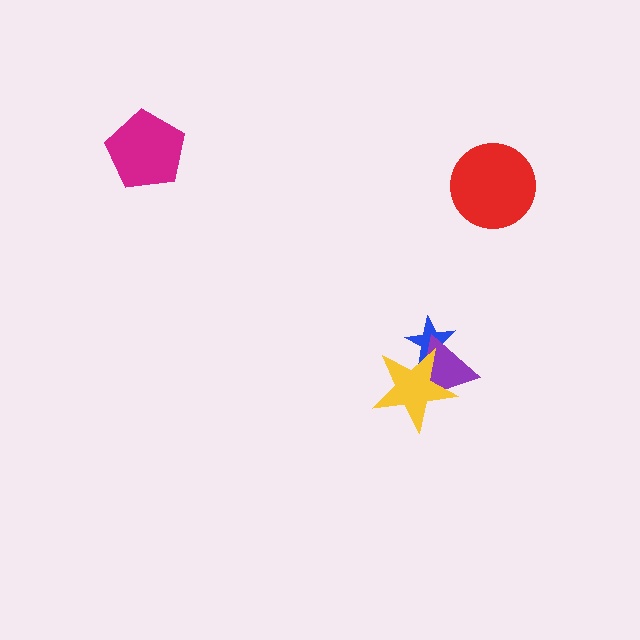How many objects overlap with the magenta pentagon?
0 objects overlap with the magenta pentagon.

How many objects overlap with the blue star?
2 objects overlap with the blue star.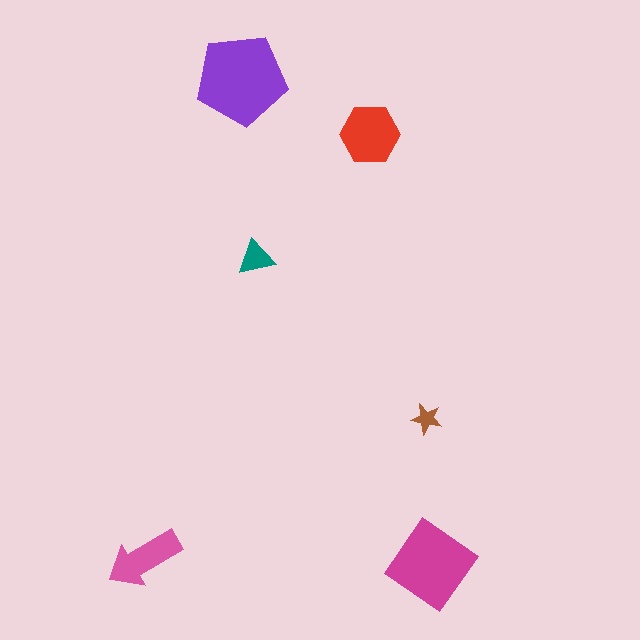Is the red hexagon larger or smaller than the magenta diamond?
Smaller.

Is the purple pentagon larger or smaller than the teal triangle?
Larger.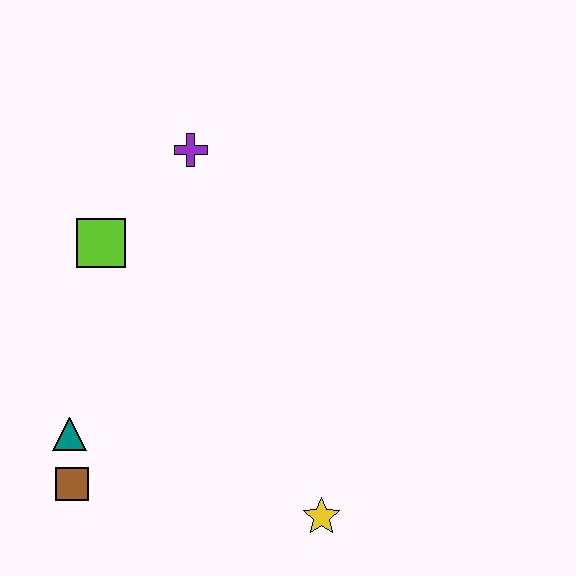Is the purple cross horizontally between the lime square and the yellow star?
Yes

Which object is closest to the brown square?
The teal triangle is closest to the brown square.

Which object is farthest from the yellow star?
The purple cross is farthest from the yellow star.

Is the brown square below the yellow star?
No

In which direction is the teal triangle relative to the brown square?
The teal triangle is above the brown square.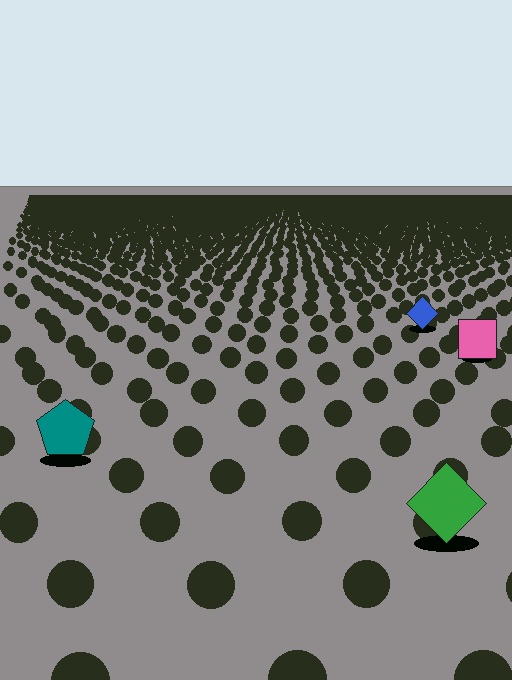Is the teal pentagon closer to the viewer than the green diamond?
No. The green diamond is closer — you can tell from the texture gradient: the ground texture is coarser near it.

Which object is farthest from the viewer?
The blue diamond is farthest from the viewer. It appears smaller and the ground texture around it is denser.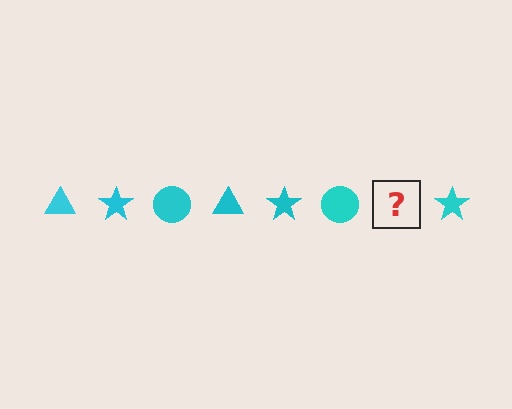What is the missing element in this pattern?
The missing element is a cyan triangle.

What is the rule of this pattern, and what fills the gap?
The rule is that the pattern cycles through triangle, star, circle shapes in cyan. The gap should be filled with a cyan triangle.